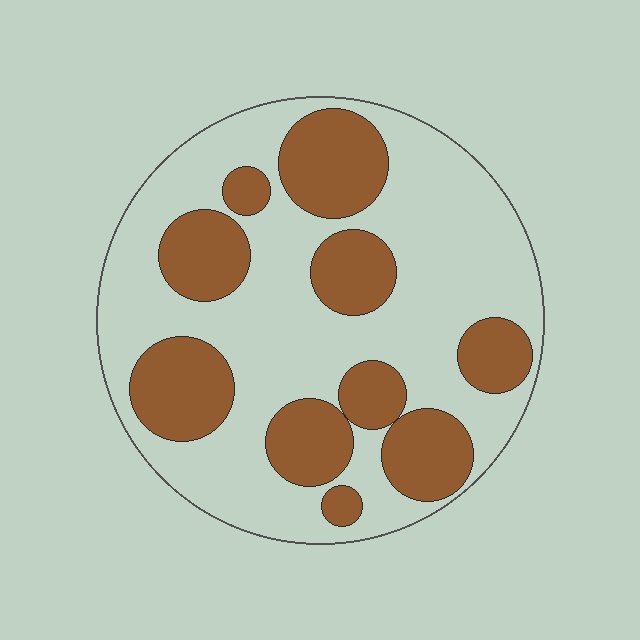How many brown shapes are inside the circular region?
10.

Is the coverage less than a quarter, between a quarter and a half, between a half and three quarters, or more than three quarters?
Between a quarter and a half.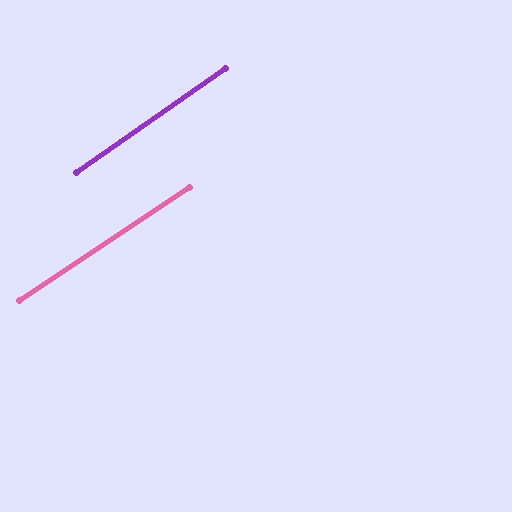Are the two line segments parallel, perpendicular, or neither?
Parallel — their directions differ by only 1.2°.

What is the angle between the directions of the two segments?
Approximately 1 degree.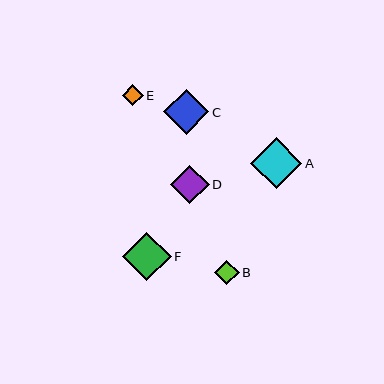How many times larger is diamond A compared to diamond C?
Diamond A is approximately 1.1 times the size of diamond C.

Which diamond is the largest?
Diamond A is the largest with a size of approximately 51 pixels.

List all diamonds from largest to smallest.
From largest to smallest: A, F, C, D, B, E.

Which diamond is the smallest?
Diamond E is the smallest with a size of approximately 21 pixels.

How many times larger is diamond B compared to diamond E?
Diamond B is approximately 1.2 times the size of diamond E.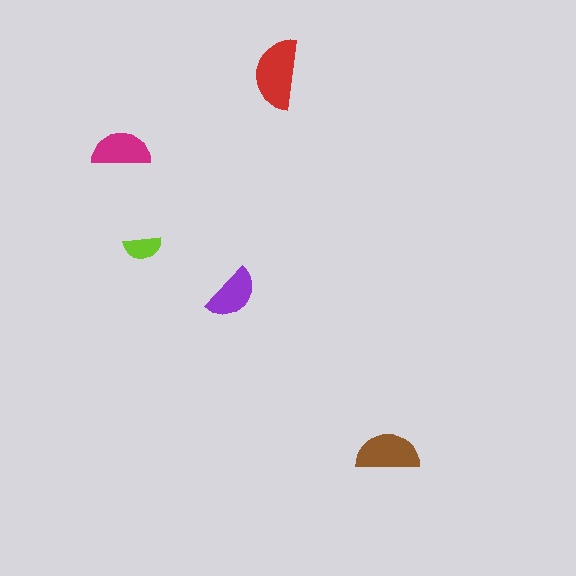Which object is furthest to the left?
The magenta semicircle is leftmost.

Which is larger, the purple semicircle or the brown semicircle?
The brown one.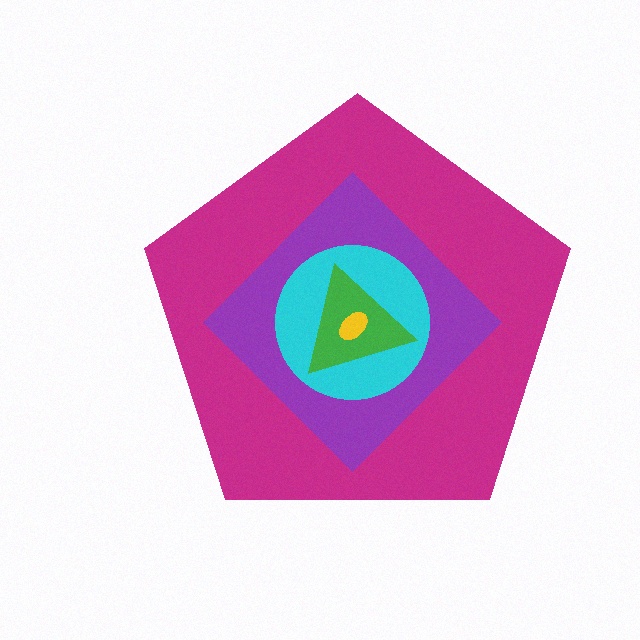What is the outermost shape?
The magenta pentagon.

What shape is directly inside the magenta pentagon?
The purple diamond.